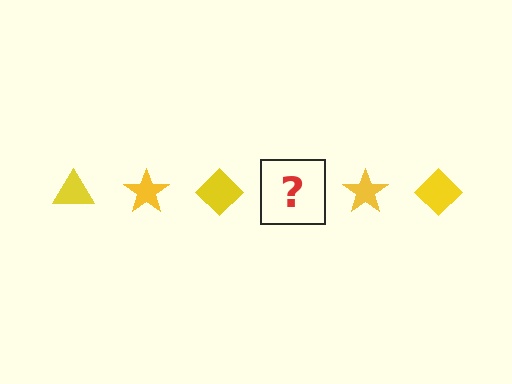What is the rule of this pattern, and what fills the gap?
The rule is that the pattern cycles through triangle, star, diamond shapes in yellow. The gap should be filled with a yellow triangle.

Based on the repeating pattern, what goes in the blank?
The blank should be a yellow triangle.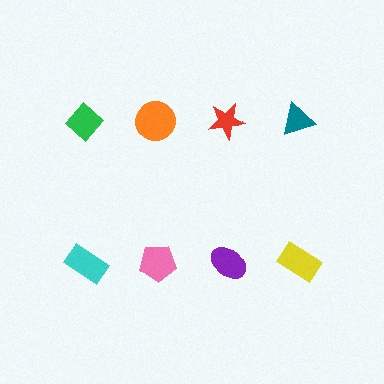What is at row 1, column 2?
An orange circle.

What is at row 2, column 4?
A yellow rectangle.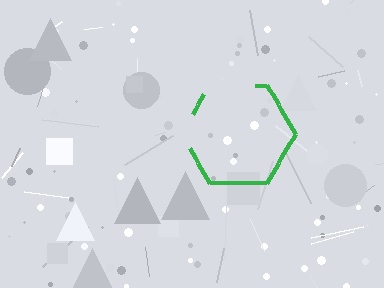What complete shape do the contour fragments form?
The contour fragments form a hexagon.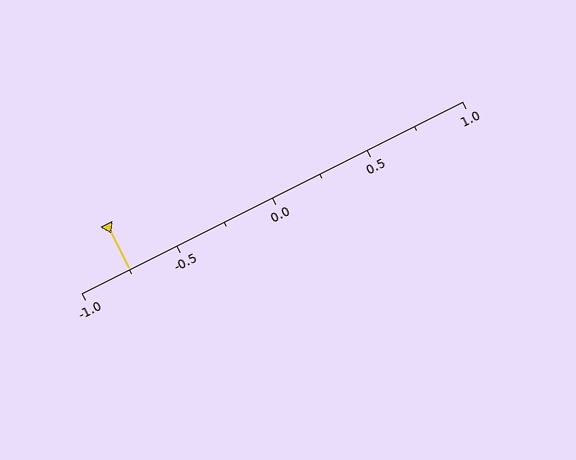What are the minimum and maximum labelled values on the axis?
The axis runs from -1.0 to 1.0.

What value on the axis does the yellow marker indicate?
The marker indicates approximately -0.75.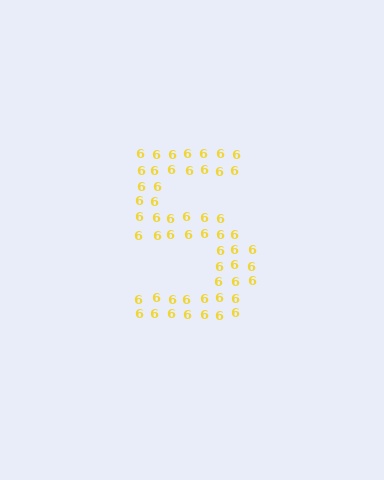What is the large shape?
The large shape is the digit 5.